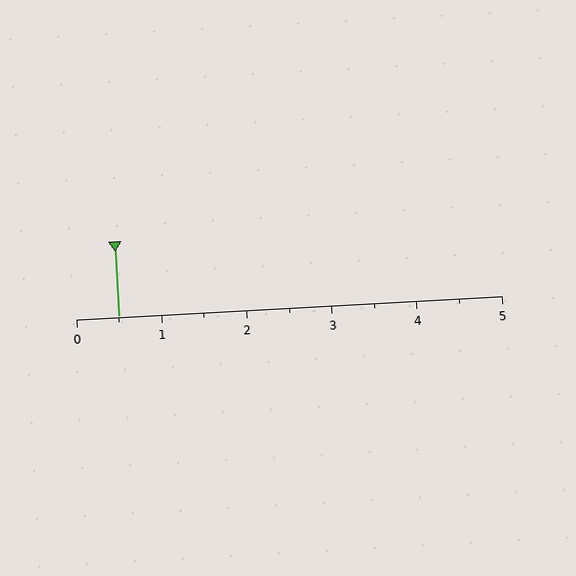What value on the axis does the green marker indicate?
The marker indicates approximately 0.5.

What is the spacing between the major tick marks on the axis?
The major ticks are spaced 1 apart.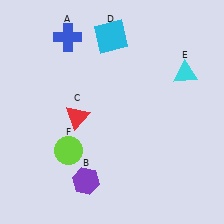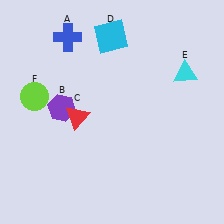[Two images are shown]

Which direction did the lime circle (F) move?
The lime circle (F) moved up.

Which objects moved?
The objects that moved are: the purple hexagon (B), the lime circle (F).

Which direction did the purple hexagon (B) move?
The purple hexagon (B) moved up.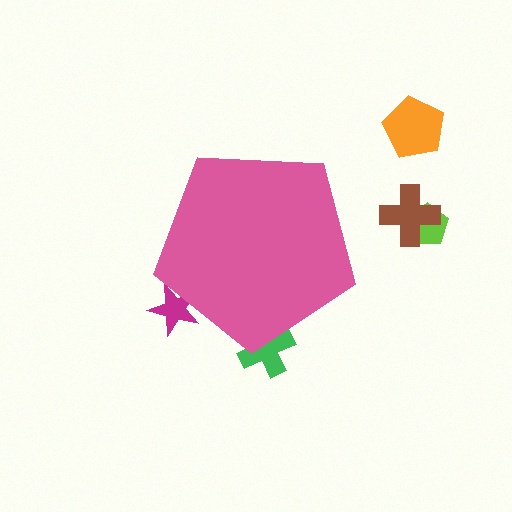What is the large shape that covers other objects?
A pink pentagon.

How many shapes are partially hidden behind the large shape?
2 shapes are partially hidden.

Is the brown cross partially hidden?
No, the brown cross is fully visible.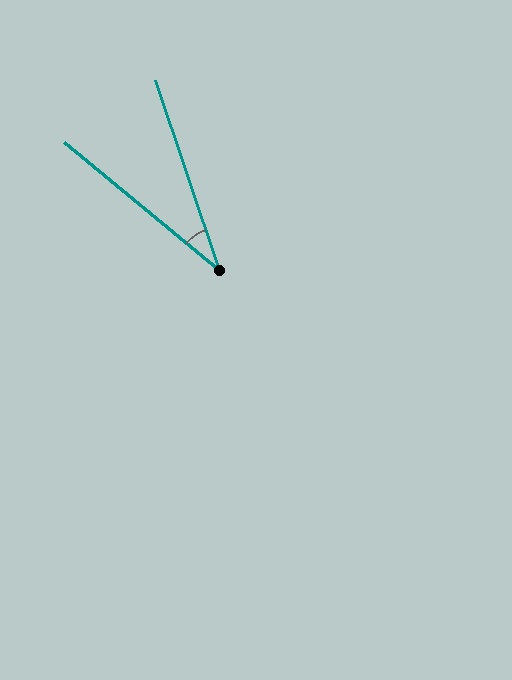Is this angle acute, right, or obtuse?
It is acute.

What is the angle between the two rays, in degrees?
Approximately 32 degrees.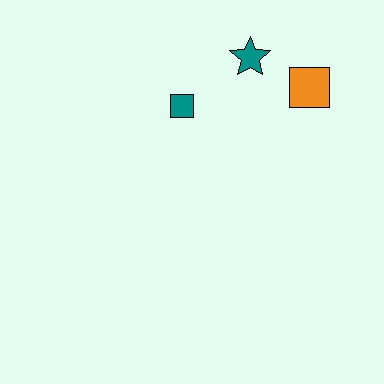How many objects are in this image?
There are 3 objects.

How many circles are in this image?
There are no circles.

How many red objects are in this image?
There are no red objects.